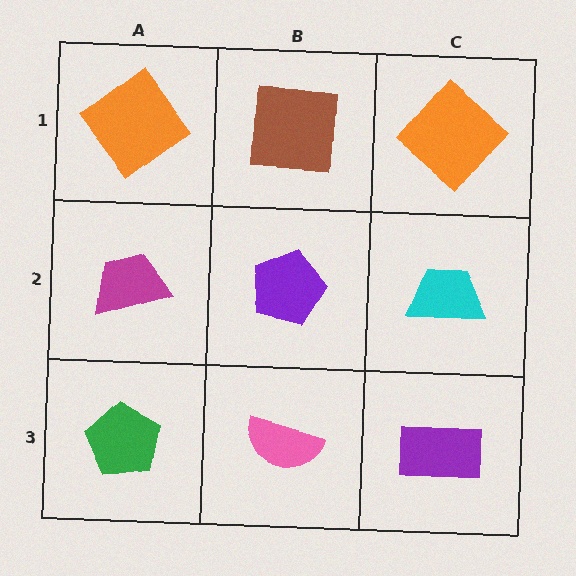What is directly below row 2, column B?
A pink semicircle.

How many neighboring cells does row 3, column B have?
3.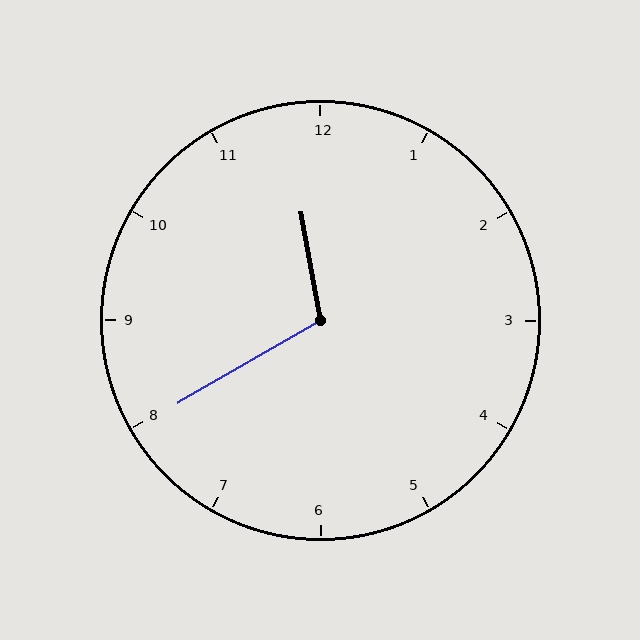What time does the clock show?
11:40.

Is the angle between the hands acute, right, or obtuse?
It is obtuse.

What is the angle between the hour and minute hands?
Approximately 110 degrees.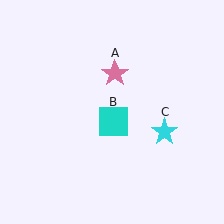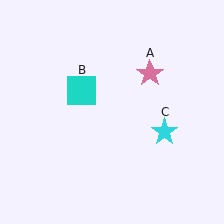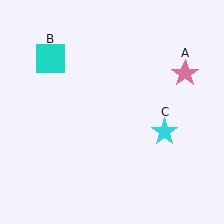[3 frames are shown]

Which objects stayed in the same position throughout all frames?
Cyan star (object C) remained stationary.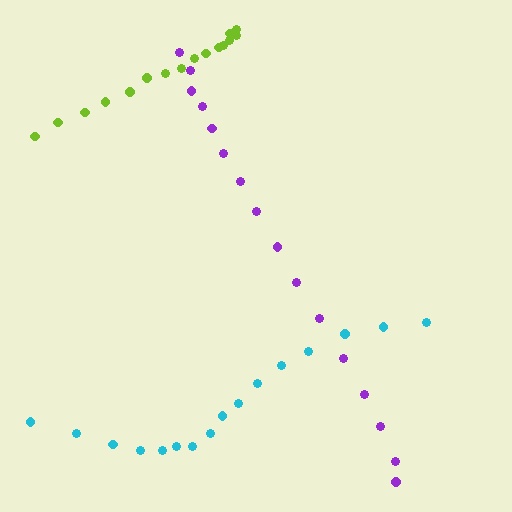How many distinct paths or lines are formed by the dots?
There are 3 distinct paths.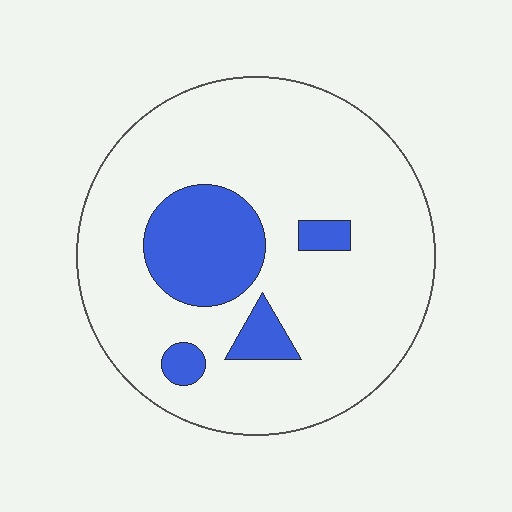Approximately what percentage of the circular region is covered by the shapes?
Approximately 15%.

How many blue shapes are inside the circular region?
4.